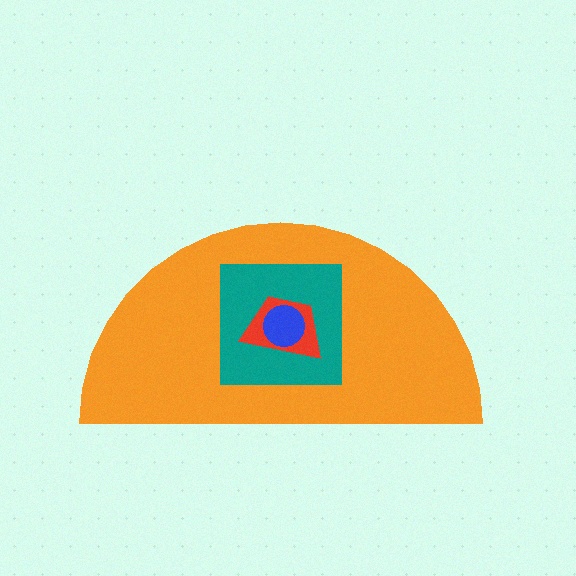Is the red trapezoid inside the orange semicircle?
Yes.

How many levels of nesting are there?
4.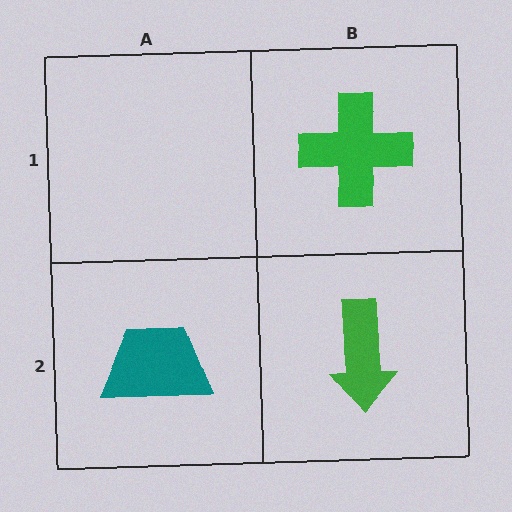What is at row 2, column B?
A green arrow.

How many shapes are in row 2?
2 shapes.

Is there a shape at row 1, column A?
No, that cell is empty.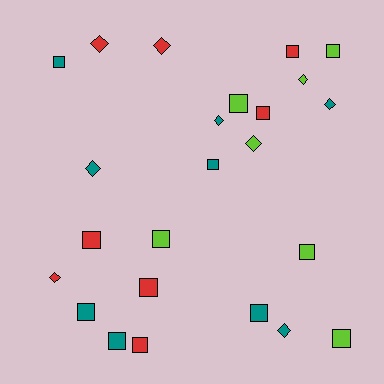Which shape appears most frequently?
Square, with 15 objects.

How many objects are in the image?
There are 24 objects.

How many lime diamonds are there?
There are 2 lime diamonds.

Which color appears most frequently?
Teal, with 9 objects.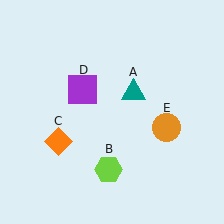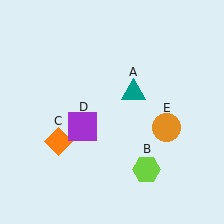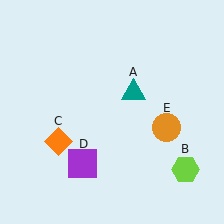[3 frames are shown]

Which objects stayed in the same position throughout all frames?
Teal triangle (object A) and orange diamond (object C) and orange circle (object E) remained stationary.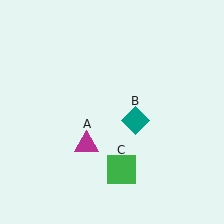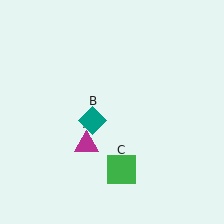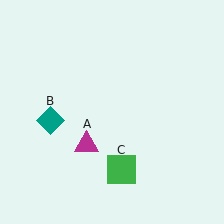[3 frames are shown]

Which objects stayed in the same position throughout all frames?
Magenta triangle (object A) and green square (object C) remained stationary.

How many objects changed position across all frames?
1 object changed position: teal diamond (object B).